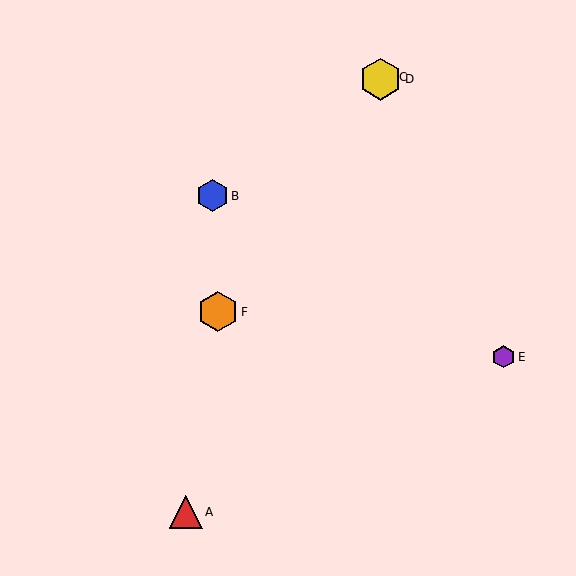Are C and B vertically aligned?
No, C is at x≈381 and B is at x≈212.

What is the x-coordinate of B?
Object B is at x≈212.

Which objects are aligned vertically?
Objects C, D are aligned vertically.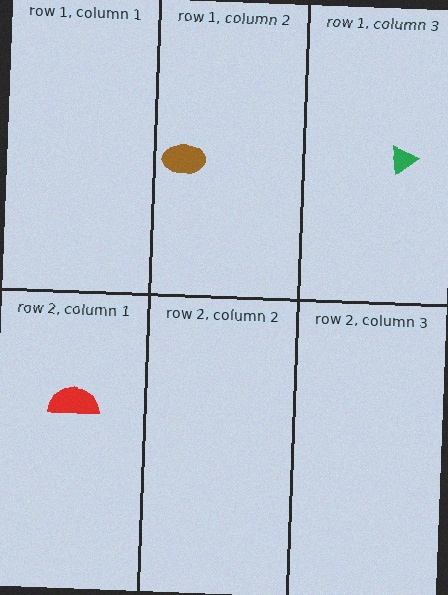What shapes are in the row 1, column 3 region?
The green triangle.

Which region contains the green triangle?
The row 1, column 3 region.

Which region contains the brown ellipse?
The row 1, column 2 region.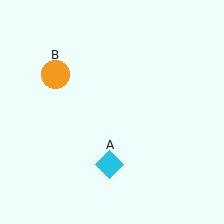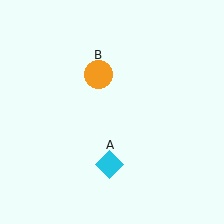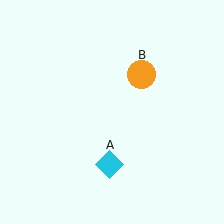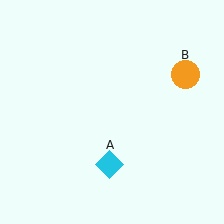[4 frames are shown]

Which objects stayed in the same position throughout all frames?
Cyan diamond (object A) remained stationary.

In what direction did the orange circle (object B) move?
The orange circle (object B) moved right.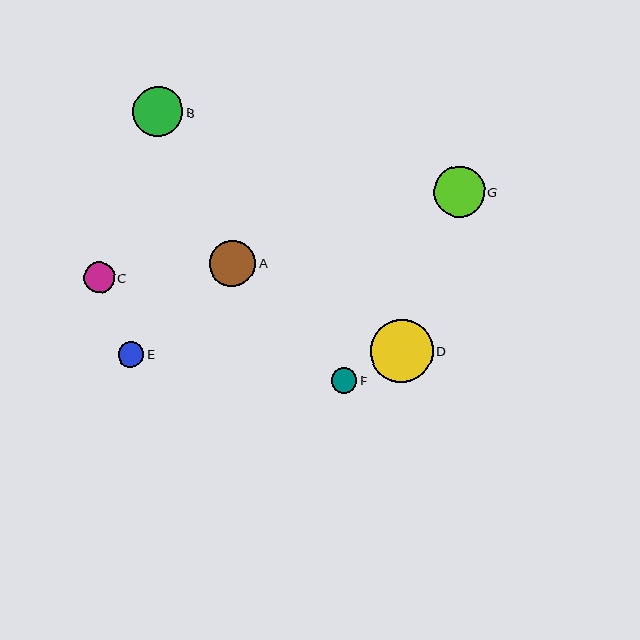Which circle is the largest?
Circle D is the largest with a size of approximately 63 pixels.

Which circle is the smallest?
Circle E is the smallest with a size of approximately 25 pixels.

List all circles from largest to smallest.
From largest to smallest: D, G, B, A, C, F, E.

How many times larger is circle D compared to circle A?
Circle D is approximately 1.4 times the size of circle A.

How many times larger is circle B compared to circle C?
Circle B is approximately 1.6 times the size of circle C.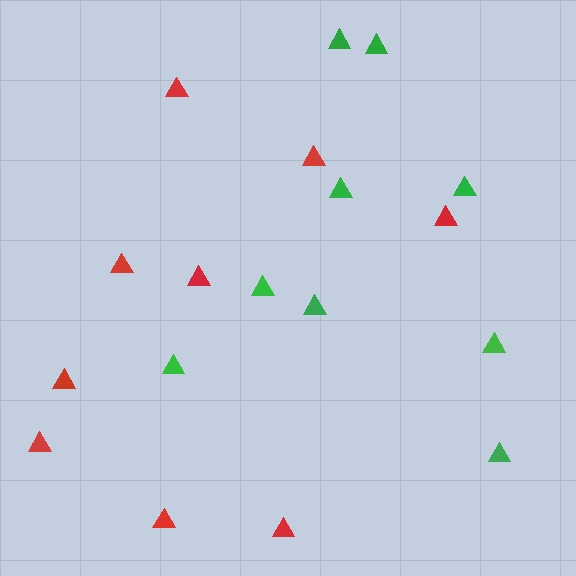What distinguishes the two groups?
There are 2 groups: one group of green triangles (9) and one group of red triangles (9).